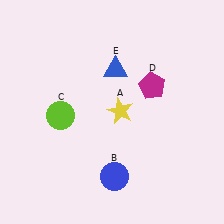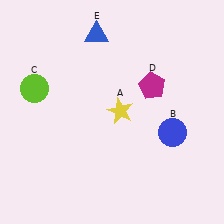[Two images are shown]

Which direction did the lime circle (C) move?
The lime circle (C) moved up.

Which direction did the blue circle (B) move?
The blue circle (B) moved right.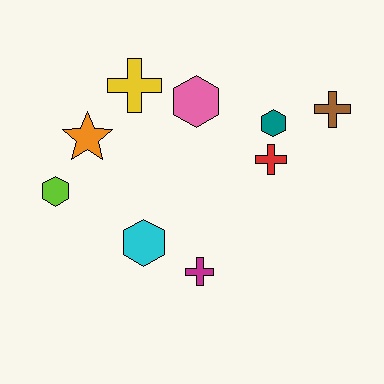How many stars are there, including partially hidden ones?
There is 1 star.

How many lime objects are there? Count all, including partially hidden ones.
There is 1 lime object.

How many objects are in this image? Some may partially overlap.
There are 9 objects.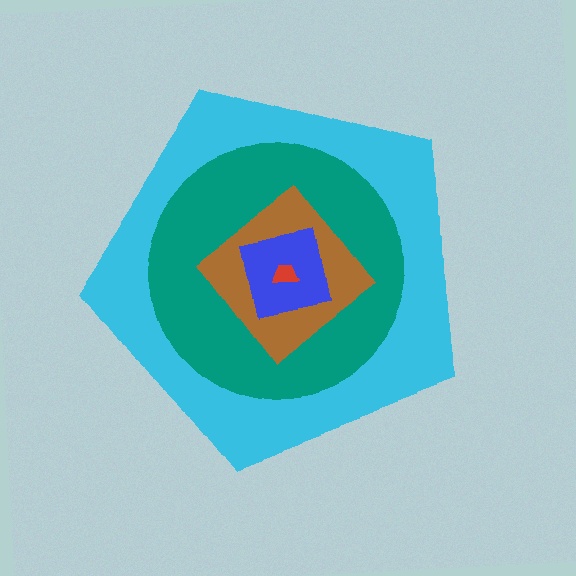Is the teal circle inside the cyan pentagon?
Yes.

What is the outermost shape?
The cyan pentagon.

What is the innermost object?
The red trapezoid.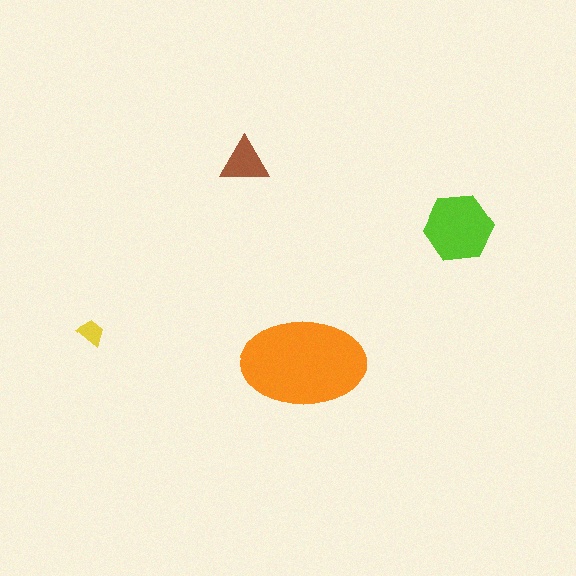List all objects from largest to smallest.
The orange ellipse, the lime hexagon, the brown triangle, the yellow trapezoid.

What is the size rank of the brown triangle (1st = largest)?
3rd.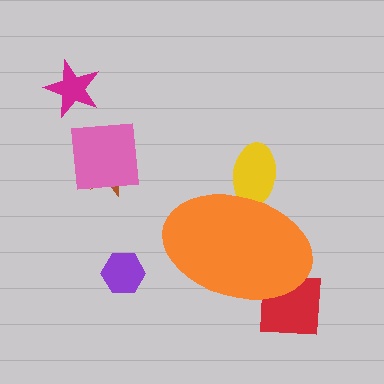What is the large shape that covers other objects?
An orange ellipse.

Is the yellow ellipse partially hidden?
Yes, the yellow ellipse is partially hidden behind the orange ellipse.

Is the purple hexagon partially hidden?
No, the purple hexagon is fully visible.